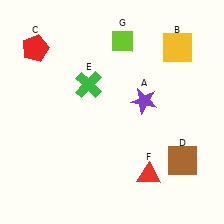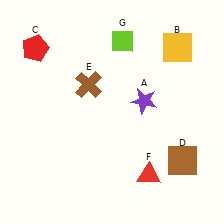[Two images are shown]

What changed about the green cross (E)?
In Image 1, E is green. In Image 2, it changed to brown.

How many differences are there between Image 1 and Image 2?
There is 1 difference between the two images.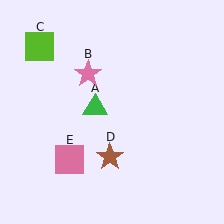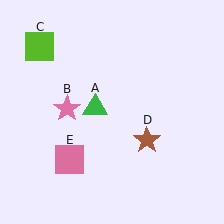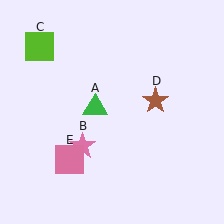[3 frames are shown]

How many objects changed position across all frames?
2 objects changed position: pink star (object B), brown star (object D).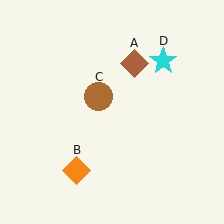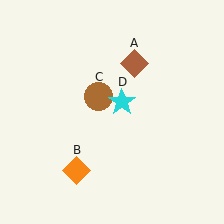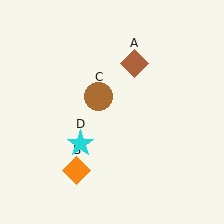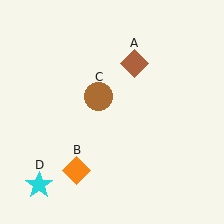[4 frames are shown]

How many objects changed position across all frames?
1 object changed position: cyan star (object D).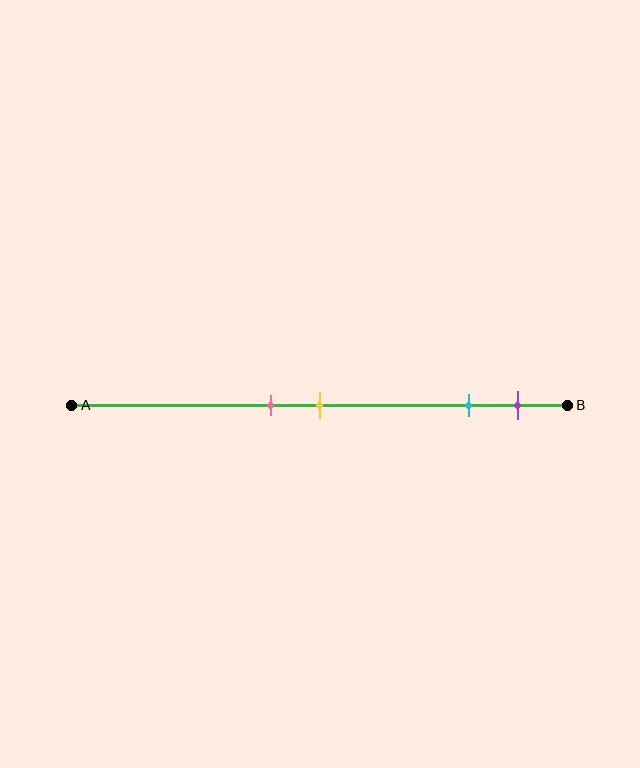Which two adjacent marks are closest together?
The pink and yellow marks are the closest adjacent pair.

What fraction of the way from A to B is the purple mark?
The purple mark is approximately 90% (0.9) of the way from A to B.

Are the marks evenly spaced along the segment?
No, the marks are not evenly spaced.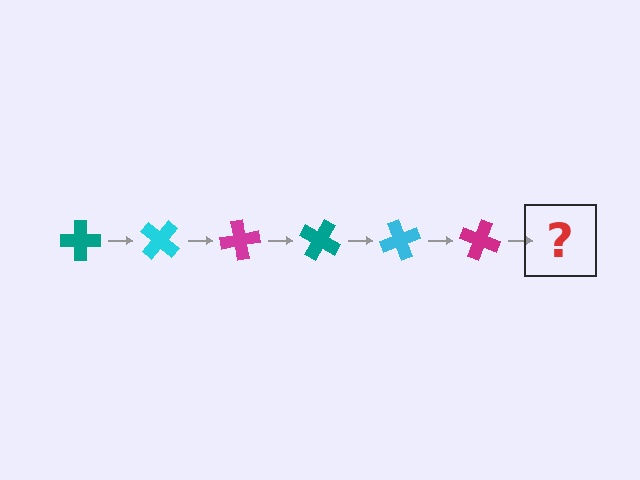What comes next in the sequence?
The next element should be a teal cross, rotated 240 degrees from the start.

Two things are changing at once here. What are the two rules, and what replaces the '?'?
The two rules are that it rotates 40 degrees each step and the color cycles through teal, cyan, and magenta. The '?' should be a teal cross, rotated 240 degrees from the start.